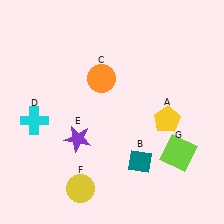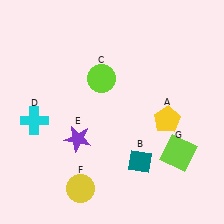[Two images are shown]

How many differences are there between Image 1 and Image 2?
There is 1 difference between the two images.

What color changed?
The circle (C) changed from orange in Image 1 to lime in Image 2.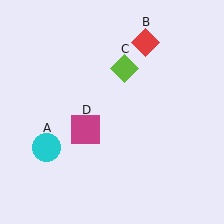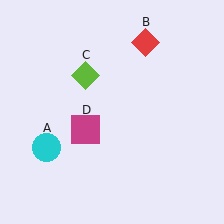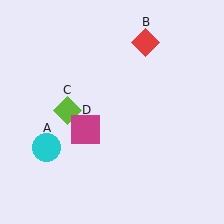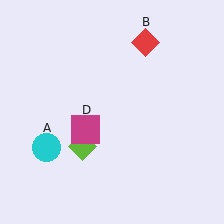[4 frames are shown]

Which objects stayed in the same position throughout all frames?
Cyan circle (object A) and red diamond (object B) and magenta square (object D) remained stationary.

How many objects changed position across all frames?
1 object changed position: lime diamond (object C).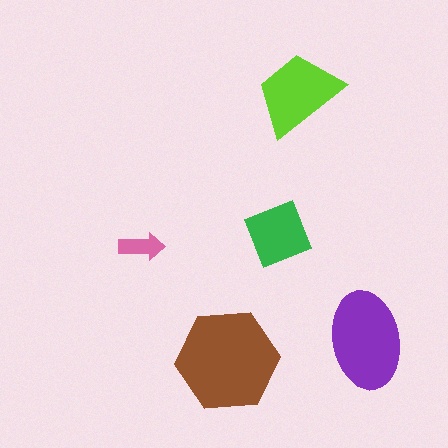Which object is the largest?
The brown hexagon.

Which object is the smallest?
The pink arrow.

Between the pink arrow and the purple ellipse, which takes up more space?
The purple ellipse.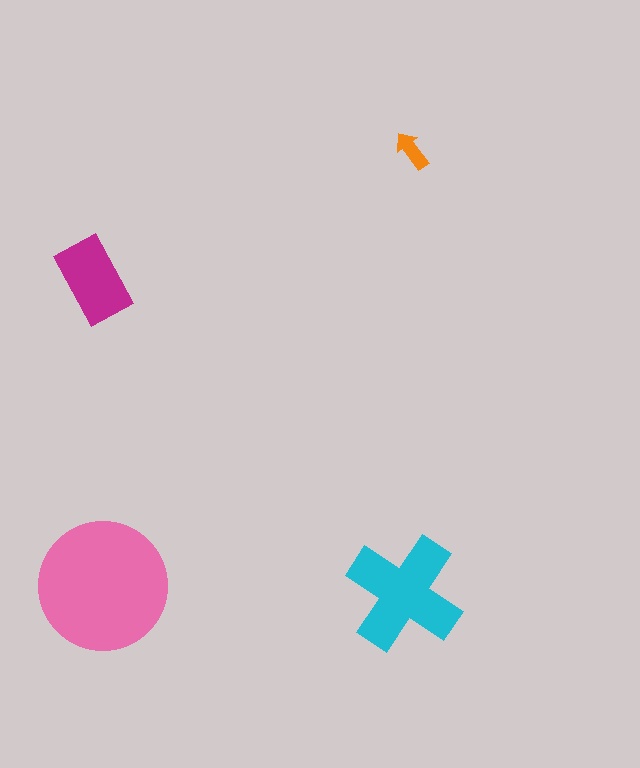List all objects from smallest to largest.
The orange arrow, the magenta rectangle, the cyan cross, the pink circle.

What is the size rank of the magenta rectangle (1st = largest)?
3rd.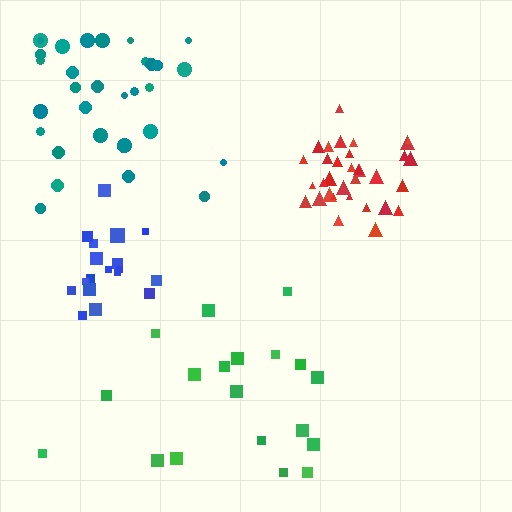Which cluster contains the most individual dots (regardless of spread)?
Teal (34).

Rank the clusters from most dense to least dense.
red, blue, teal, green.